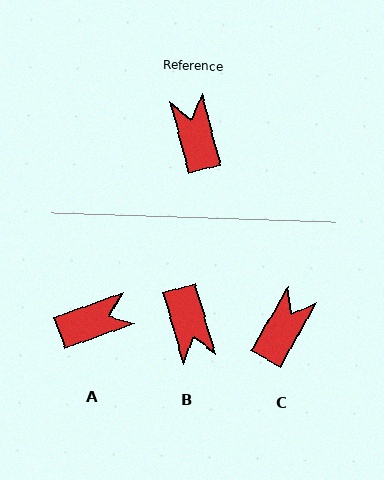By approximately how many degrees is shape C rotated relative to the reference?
Approximately 45 degrees clockwise.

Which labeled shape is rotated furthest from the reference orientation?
B, about 179 degrees away.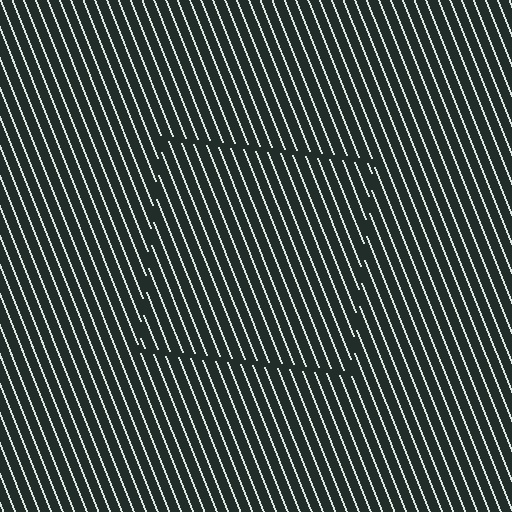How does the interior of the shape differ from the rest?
The interior of the shape contains the same grating, shifted by half a period — the contour is defined by the phase discontinuity where line-ends from the inner and outer gratings abut.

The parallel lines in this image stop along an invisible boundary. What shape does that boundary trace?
An illusory square. The interior of the shape contains the same grating, shifted by half a period — the contour is defined by the phase discontinuity where line-ends from the inner and outer gratings abut.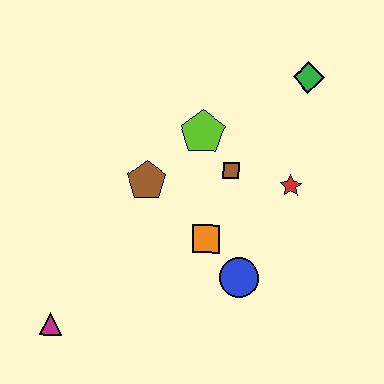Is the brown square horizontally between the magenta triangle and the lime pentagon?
No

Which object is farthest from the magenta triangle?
The green diamond is farthest from the magenta triangle.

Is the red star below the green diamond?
Yes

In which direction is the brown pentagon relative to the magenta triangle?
The brown pentagon is above the magenta triangle.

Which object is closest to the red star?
The brown square is closest to the red star.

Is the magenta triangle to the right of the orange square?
No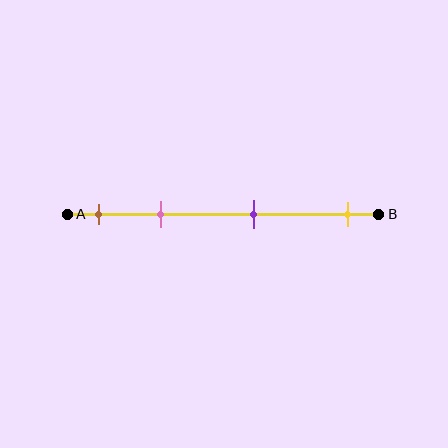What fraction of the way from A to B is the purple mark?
The purple mark is approximately 60% (0.6) of the way from A to B.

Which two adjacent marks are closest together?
The brown and pink marks are the closest adjacent pair.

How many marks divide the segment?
There are 4 marks dividing the segment.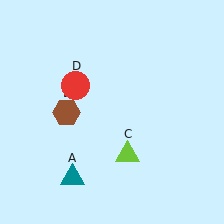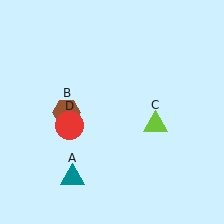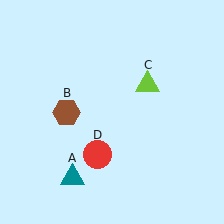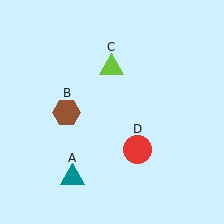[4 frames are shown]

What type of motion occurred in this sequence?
The lime triangle (object C), red circle (object D) rotated counterclockwise around the center of the scene.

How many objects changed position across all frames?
2 objects changed position: lime triangle (object C), red circle (object D).